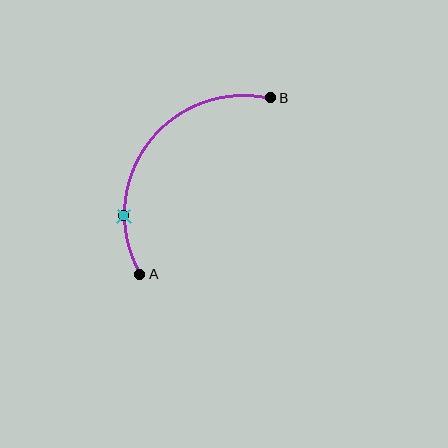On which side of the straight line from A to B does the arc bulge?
The arc bulges above and to the left of the straight line connecting A and B.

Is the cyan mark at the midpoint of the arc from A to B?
No. The cyan mark lies on the arc but is closer to endpoint A. The arc midpoint would be at the point on the curve equidistant along the arc from both A and B.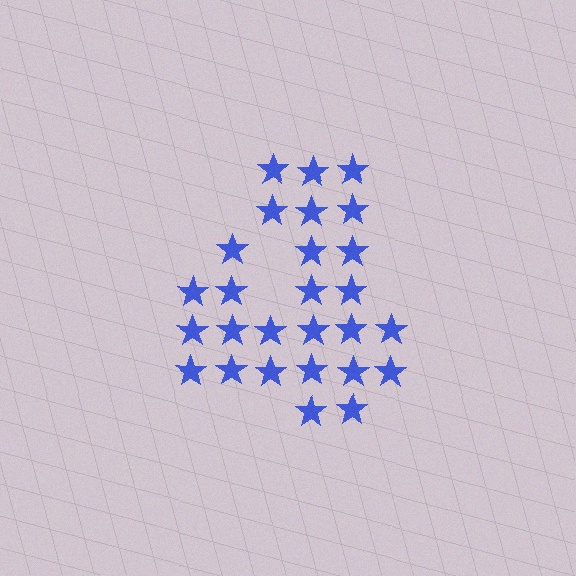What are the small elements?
The small elements are stars.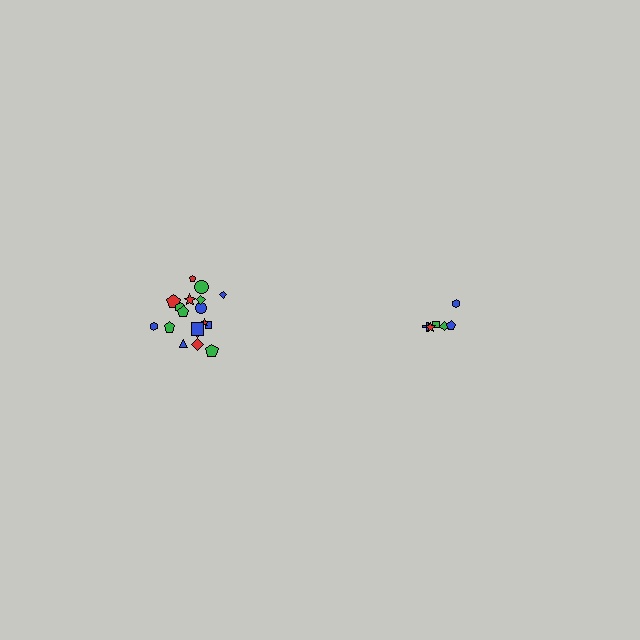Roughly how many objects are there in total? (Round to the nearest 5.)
Roughly 25 objects in total.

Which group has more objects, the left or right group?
The left group.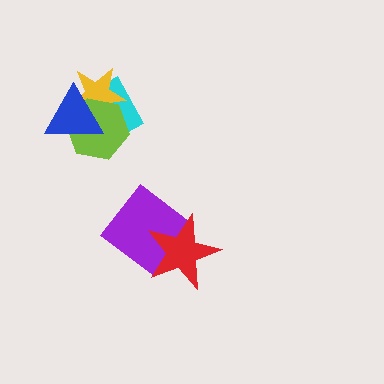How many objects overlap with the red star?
1 object overlaps with the red star.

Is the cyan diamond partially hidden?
Yes, it is partially covered by another shape.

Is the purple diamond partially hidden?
Yes, it is partially covered by another shape.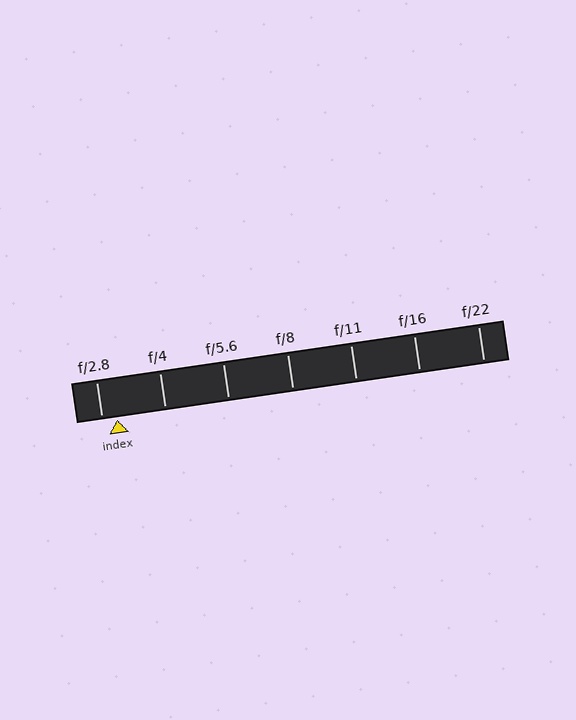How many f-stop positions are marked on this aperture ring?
There are 7 f-stop positions marked.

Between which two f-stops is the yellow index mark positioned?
The index mark is between f/2.8 and f/4.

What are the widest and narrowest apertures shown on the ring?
The widest aperture shown is f/2.8 and the narrowest is f/22.